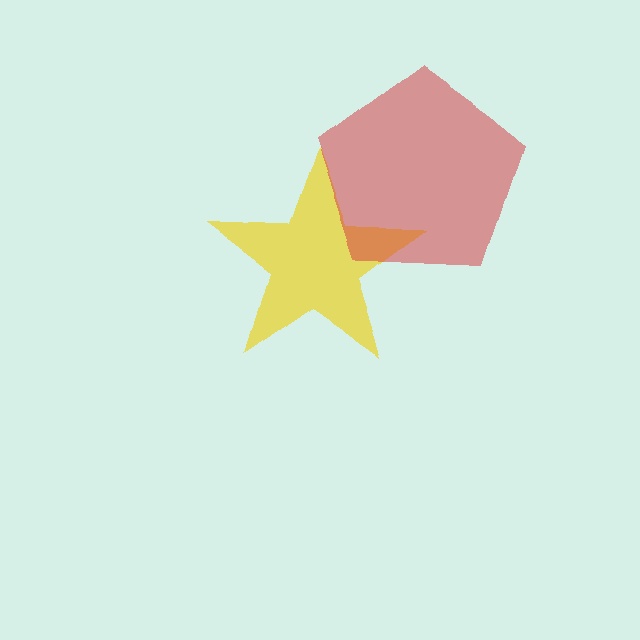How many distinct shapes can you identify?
There are 2 distinct shapes: a yellow star, a red pentagon.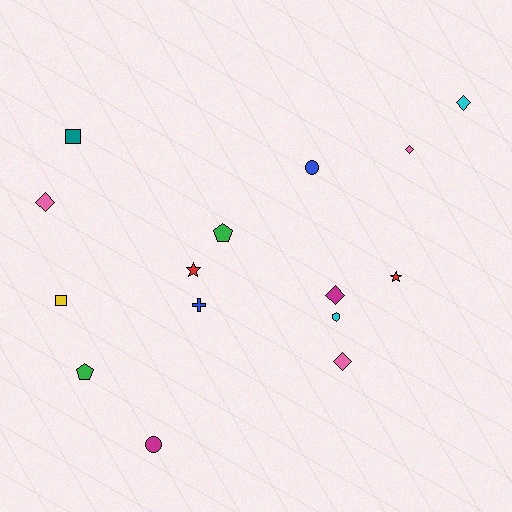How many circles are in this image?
There are 2 circles.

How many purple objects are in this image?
There are no purple objects.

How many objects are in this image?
There are 15 objects.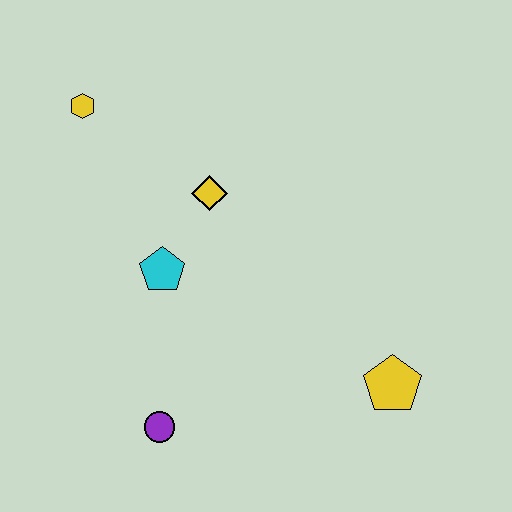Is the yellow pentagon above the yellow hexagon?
No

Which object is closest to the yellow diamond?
The cyan pentagon is closest to the yellow diamond.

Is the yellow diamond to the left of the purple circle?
No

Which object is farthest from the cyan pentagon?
The yellow pentagon is farthest from the cyan pentagon.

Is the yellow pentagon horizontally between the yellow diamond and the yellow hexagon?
No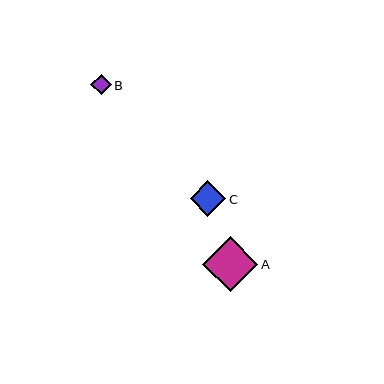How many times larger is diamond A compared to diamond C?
Diamond A is approximately 1.5 times the size of diamond C.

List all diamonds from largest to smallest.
From largest to smallest: A, C, B.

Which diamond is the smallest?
Diamond B is the smallest with a size of approximately 21 pixels.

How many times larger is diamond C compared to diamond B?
Diamond C is approximately 1.7 times the size of diamond B.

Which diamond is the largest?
Diamond A is the largest with a size of approximately 55 pixels.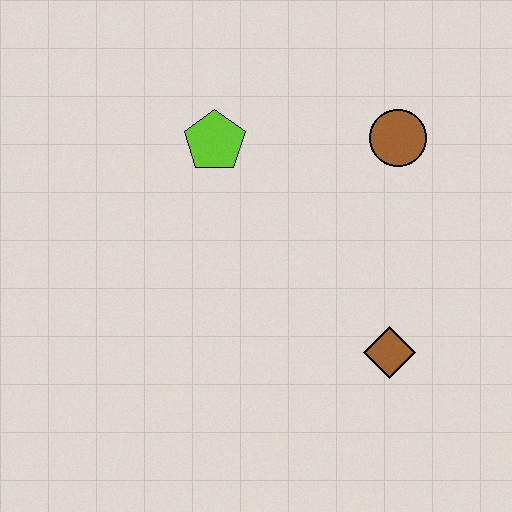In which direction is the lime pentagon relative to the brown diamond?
The lime pentagon is above the brown diamond.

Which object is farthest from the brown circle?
The brown diamond is farthest from the brown circle.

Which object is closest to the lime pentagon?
The brown circle is closest to the lime pentagon.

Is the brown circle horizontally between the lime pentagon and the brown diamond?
No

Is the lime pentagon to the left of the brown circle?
Yes